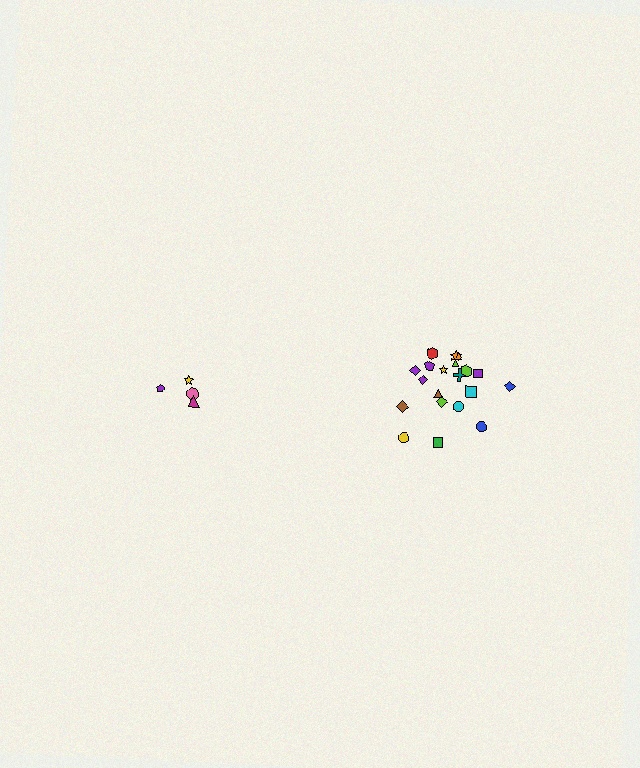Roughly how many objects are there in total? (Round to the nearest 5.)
Roughly 25 objects in total.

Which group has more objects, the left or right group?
The right group.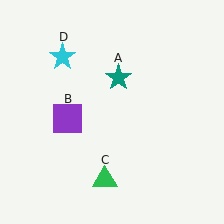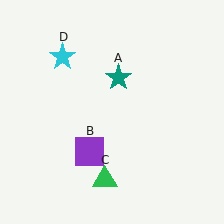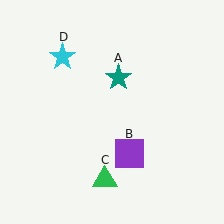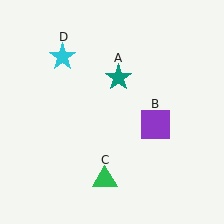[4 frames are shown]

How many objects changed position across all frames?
1 object changed position: purple square (object B).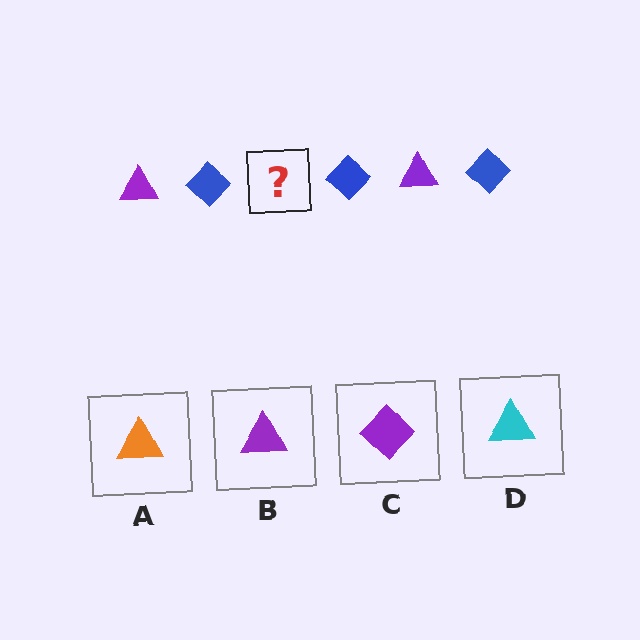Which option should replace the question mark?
Option B.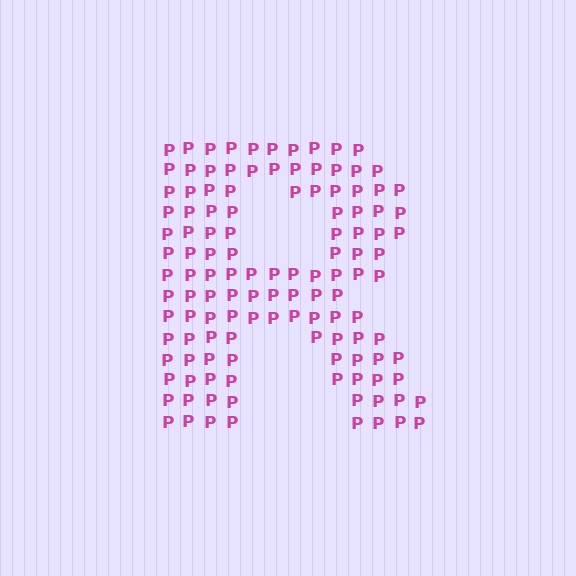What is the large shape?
The large shape is the letter R.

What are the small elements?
The small elements are letter P's.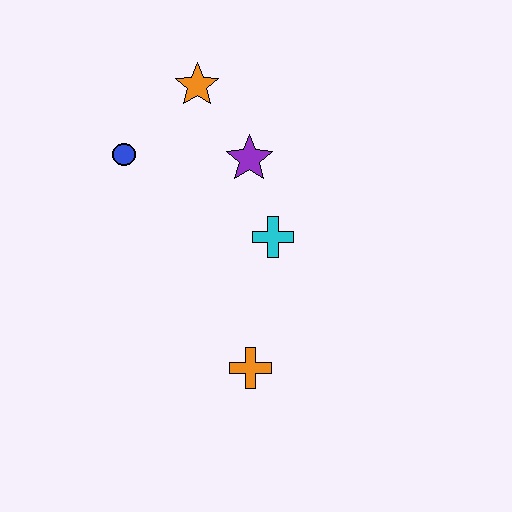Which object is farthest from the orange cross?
The orange star is farthest from the orange cross.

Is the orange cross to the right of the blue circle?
Yes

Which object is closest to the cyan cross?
The purple star is closest to the cyan cross.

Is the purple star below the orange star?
Yes